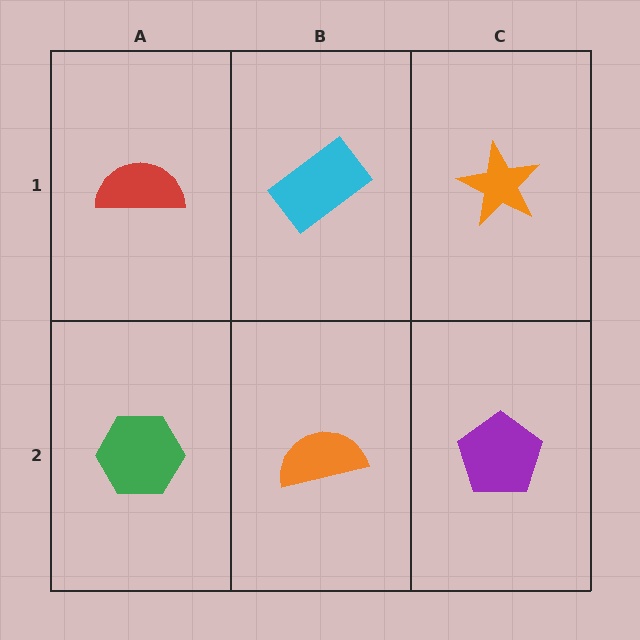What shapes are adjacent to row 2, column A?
A red semicircle (row 1, column A), an orange semicircle (row 2, column B).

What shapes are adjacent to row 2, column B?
A cyan rectangle (row 1, column B), a green hexagon (row 2, column A), a purple pentagon (row 2, column C).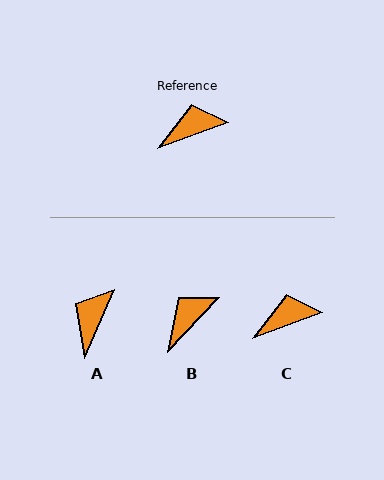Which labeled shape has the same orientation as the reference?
C.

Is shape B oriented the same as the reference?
No, it is off by about 27 degrees.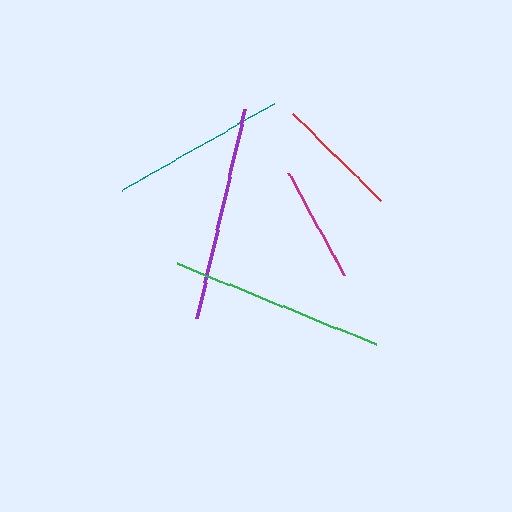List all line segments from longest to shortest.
From longest to shortest: purple, green, teal, red, magenta.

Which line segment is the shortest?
The magenta line is the shortest at approximately 117 pixels.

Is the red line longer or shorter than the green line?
The green line is longer than the red line.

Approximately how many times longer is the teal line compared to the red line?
The teal line is approximately 1.4 times the length of the red line.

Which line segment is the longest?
The purple line is the longest at approximately 214 pixels.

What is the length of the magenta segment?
The magenta segment is approximately 117 pixels long.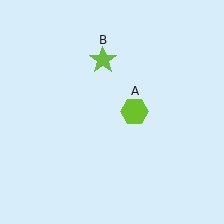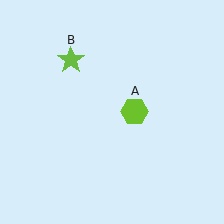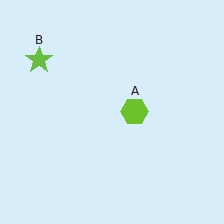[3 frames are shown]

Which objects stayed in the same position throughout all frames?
Lime hexagon (object A) remained stationary.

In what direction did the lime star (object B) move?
The lime star (object B) moved left.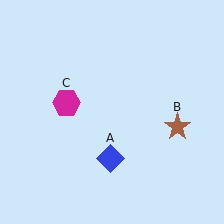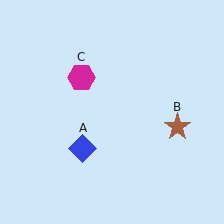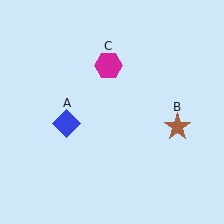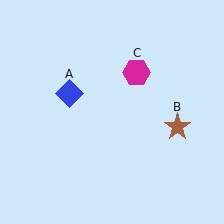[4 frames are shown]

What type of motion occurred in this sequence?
The blue diamond (object A), magenta hexagon (object C) rotated clockwise around the center of the scene.